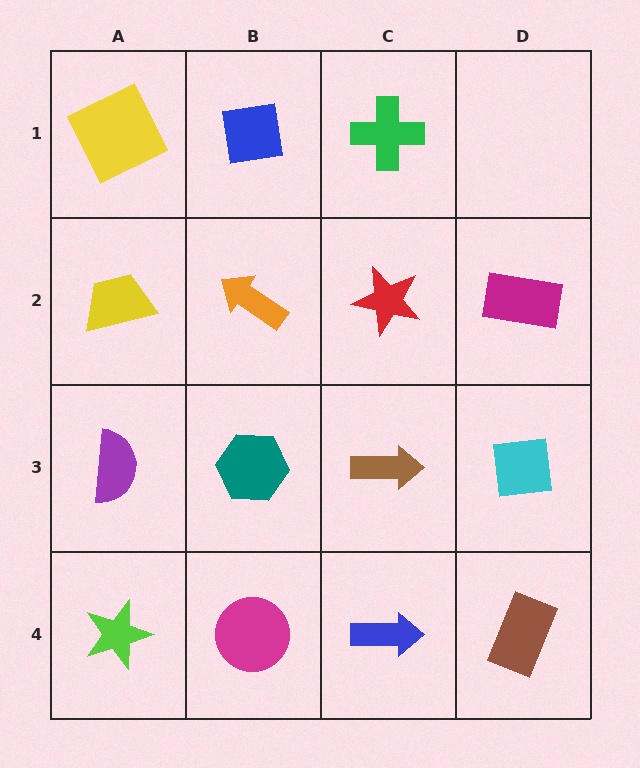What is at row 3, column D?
A cyan square.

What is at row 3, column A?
A purple semicircle.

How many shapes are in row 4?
4 shapes.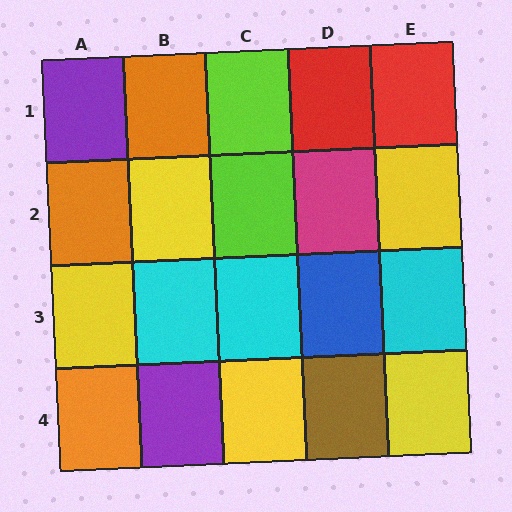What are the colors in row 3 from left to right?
Yellow, cyan, cyan, blue, cyan.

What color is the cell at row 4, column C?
Yellow.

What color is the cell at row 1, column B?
Orange.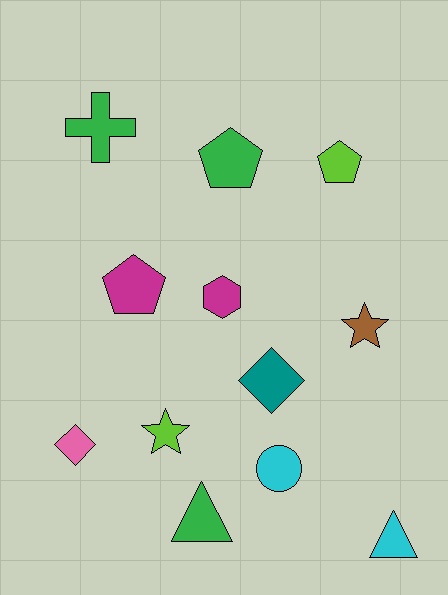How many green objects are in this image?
There are 3 green objects.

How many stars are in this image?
There are 2 stars.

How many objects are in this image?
There are 12 objects.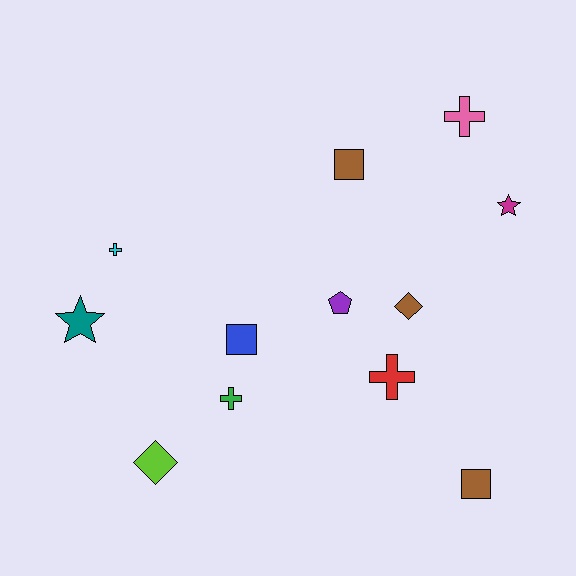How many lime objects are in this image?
There is 1 lime object.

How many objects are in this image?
There are 12 objects.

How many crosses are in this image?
There are 4 crosses.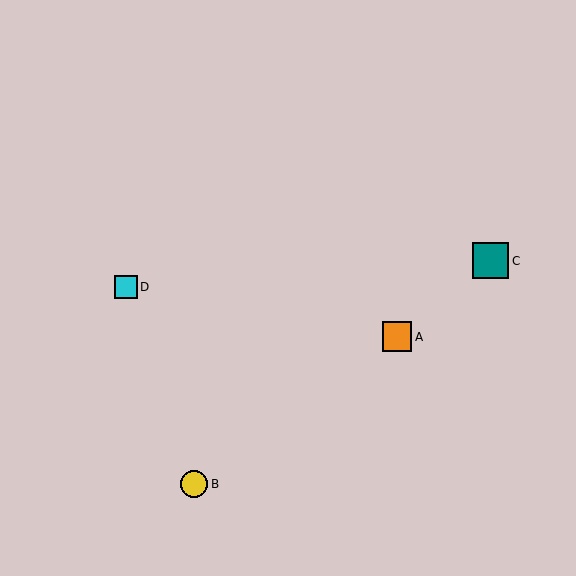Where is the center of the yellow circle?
The center of the yellow circle is at (194, 484).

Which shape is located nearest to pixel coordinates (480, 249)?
The teal square (labeled C) at (491, 261) is nearest to that location.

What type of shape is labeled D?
Shape D is a cyan square.